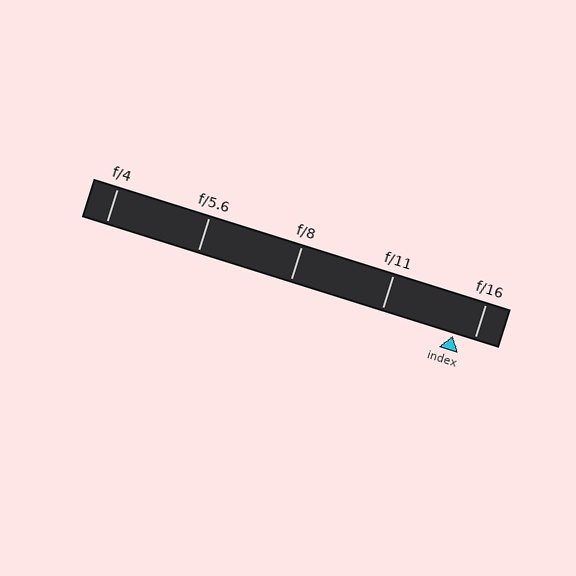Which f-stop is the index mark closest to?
The index mark is closest to f/16.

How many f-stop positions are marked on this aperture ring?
There are 5 f-stop positions marked.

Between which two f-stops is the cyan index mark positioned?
The index mark is between f/11 and f/16.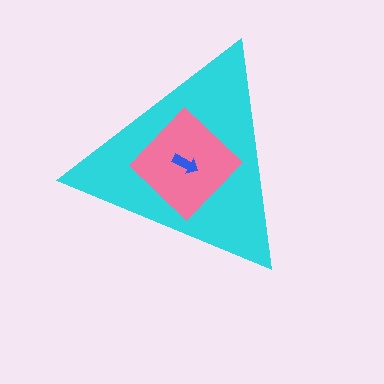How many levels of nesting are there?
3.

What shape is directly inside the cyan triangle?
The pink diamond.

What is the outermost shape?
The cyan triangle.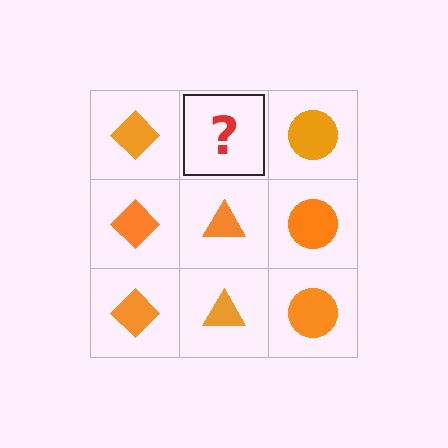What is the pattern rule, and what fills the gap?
The rule is that each column has a consistent shape. The gap should be filled with an orange triangle.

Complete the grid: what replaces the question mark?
The question mark should be replaced with an orange triangle.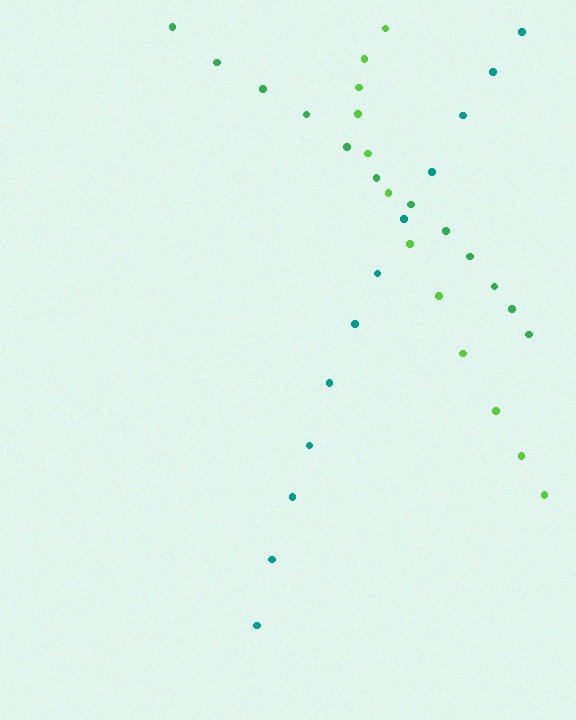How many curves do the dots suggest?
There are 3 distinct paths.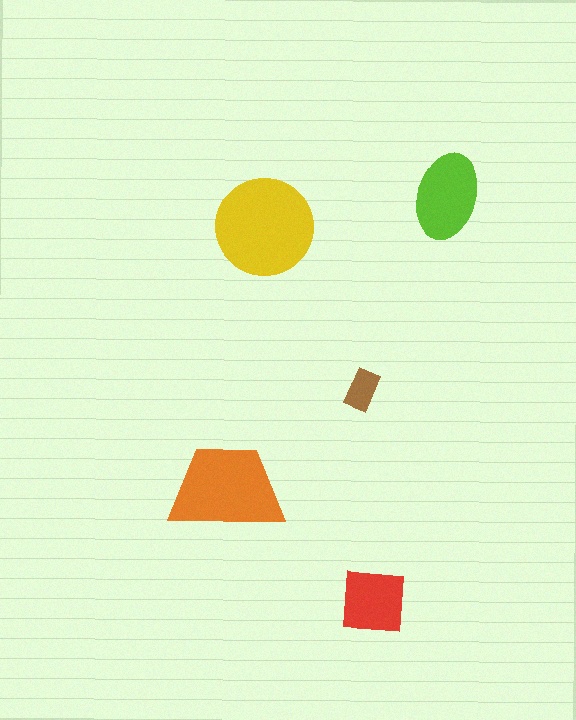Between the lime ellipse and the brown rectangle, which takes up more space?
The lime ellipse.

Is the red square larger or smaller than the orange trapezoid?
Smaller.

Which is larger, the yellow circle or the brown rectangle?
The yellow circle.